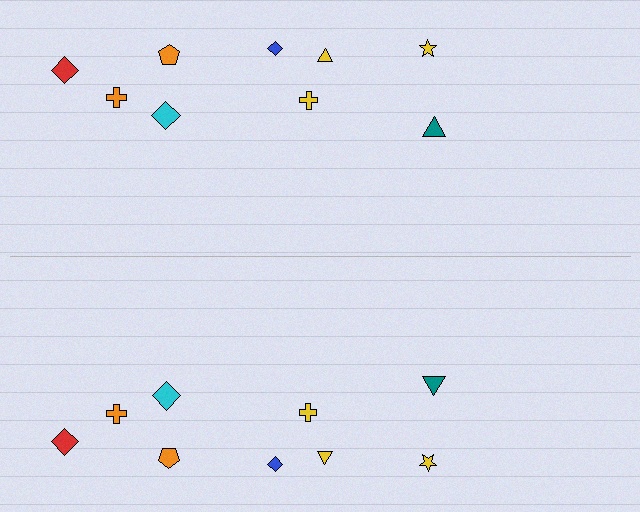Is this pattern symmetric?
Yes, this pattern has bilateral (reflection) symmetry.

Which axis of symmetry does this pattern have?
The pattern has a horizontal axis of symmetry running through the center of the image.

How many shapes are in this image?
There are 18 shapes in this image.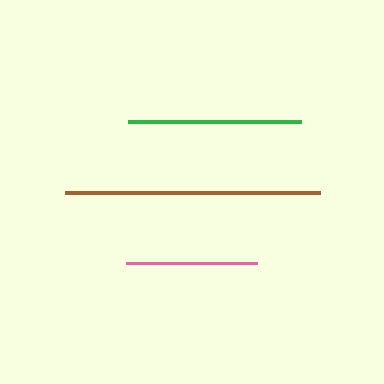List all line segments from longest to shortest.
From longest to shortest: brown, green, pink.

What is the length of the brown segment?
The brown segment is approximately 255 pixels long.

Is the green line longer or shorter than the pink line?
The green line is longer than the pink line.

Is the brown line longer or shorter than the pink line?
The brown line is longer than the pink line.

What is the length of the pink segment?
The pink segment is approximately 131 pixels long.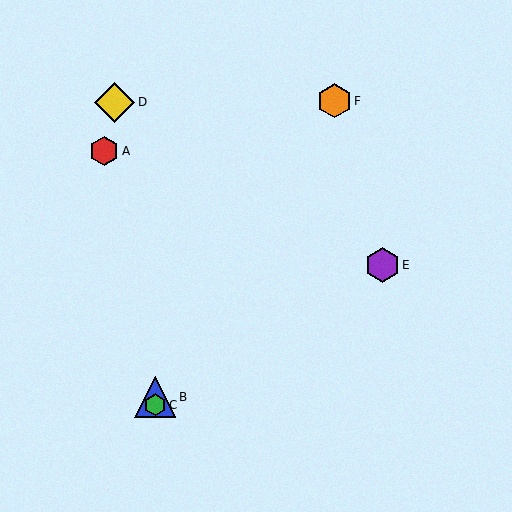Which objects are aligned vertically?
Objects B, C are aligned vertically.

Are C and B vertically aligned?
Yes, both are at x≈155.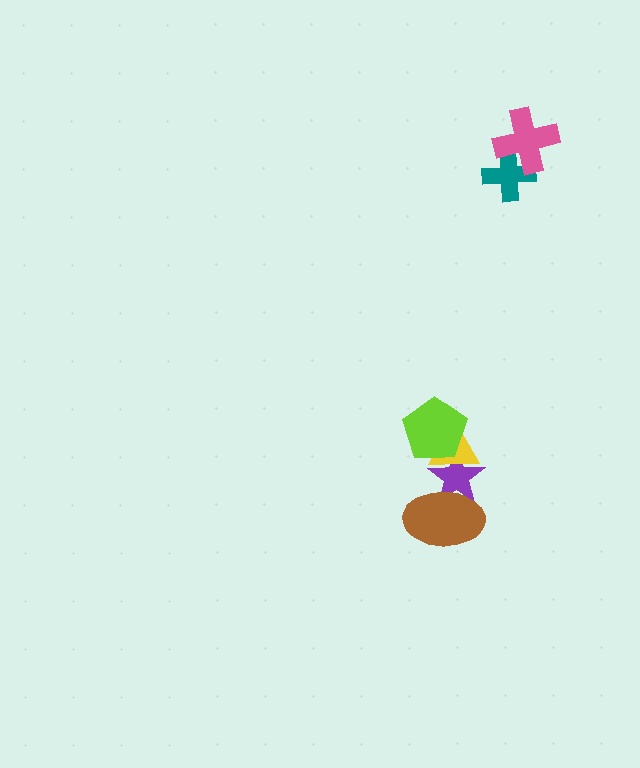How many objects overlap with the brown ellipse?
1 object overlaps with the brown ellipse.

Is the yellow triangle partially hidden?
Yes, it is partially covered by another shape.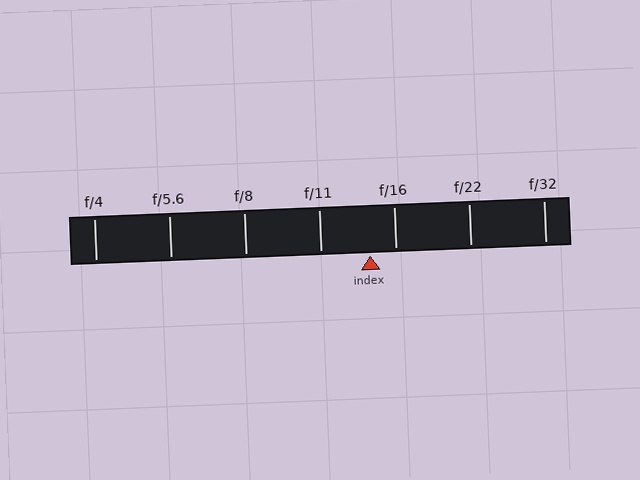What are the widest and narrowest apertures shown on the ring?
The widest aperture shown is f/4 and the narrowest is f/32.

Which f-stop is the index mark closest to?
The index mark is closest to f/16.